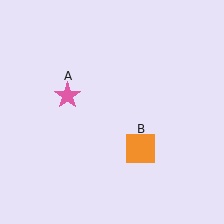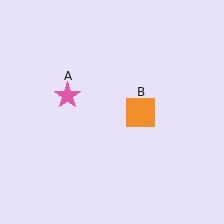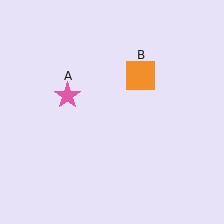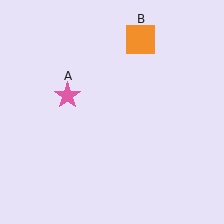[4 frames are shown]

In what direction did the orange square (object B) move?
The orange square (object B) moved up.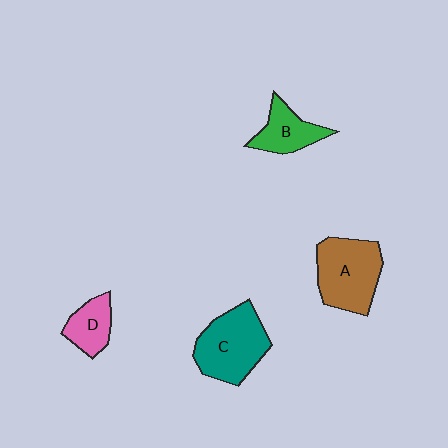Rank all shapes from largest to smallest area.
From largest to smallest: C (teal), A (brown), B (green), D (pink).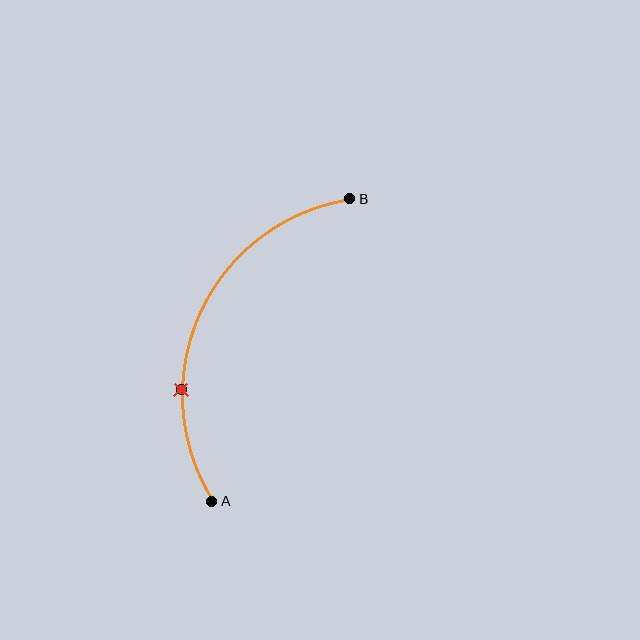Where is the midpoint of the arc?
The arc midpoint is the point on the curve farthest from the straight line joining A and B. It sits to the left of that line.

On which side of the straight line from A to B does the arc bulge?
The arc bulges to the left of the straight line connecting A and B.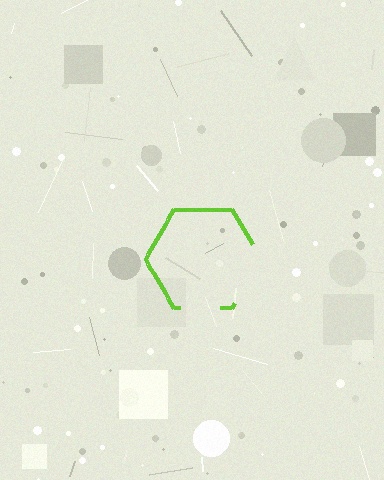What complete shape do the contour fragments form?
The contour fragments form a hexagon.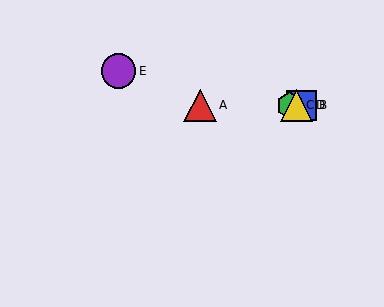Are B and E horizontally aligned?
No, B is at y≈105 and E is at y≈71.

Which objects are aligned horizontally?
Objects A, B, C, D are aligned horizontally.